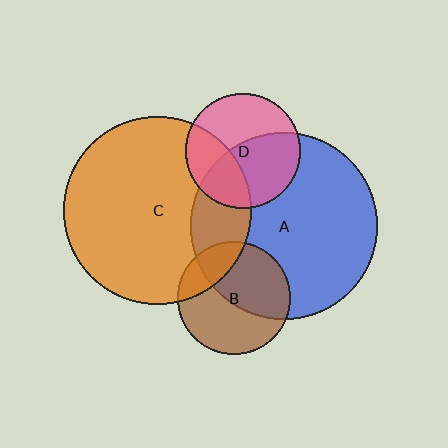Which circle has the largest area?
Circle C (orange).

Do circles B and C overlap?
Yes.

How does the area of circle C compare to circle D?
Approximately 2.7 times.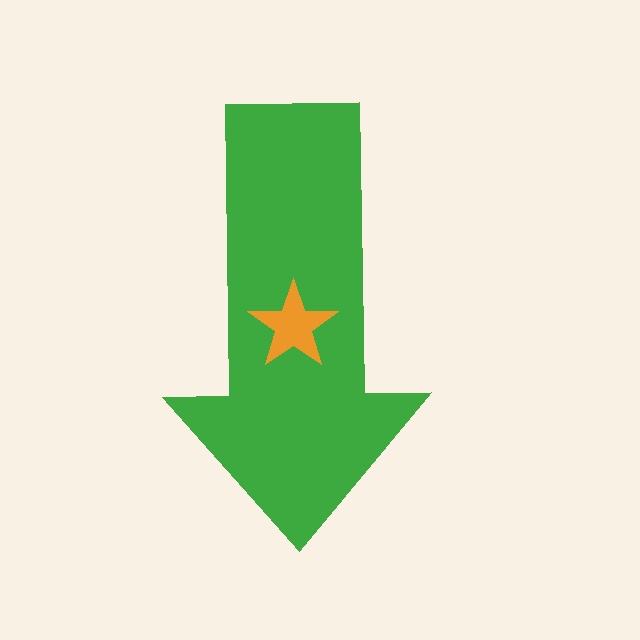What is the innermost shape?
The orange star.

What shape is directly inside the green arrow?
The orange star.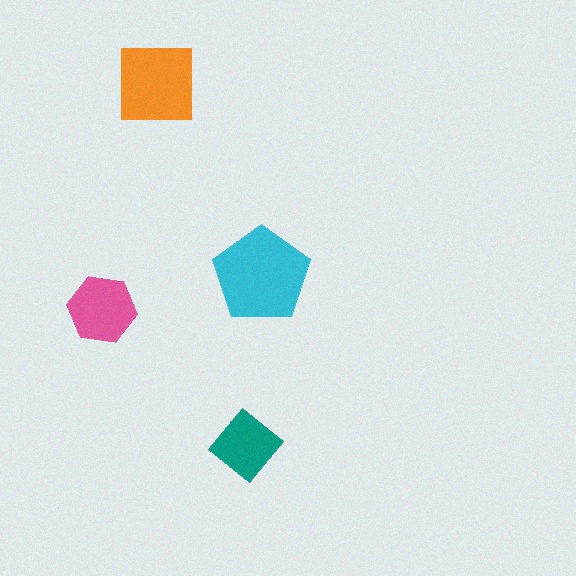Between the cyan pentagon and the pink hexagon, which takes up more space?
The cyan pentagon.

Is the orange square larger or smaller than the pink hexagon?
Larger.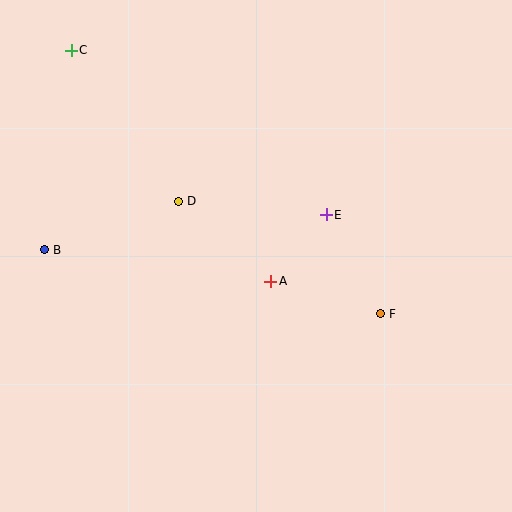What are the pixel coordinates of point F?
Point F is at (381, 314).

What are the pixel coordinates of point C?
Point C is at (71, 50).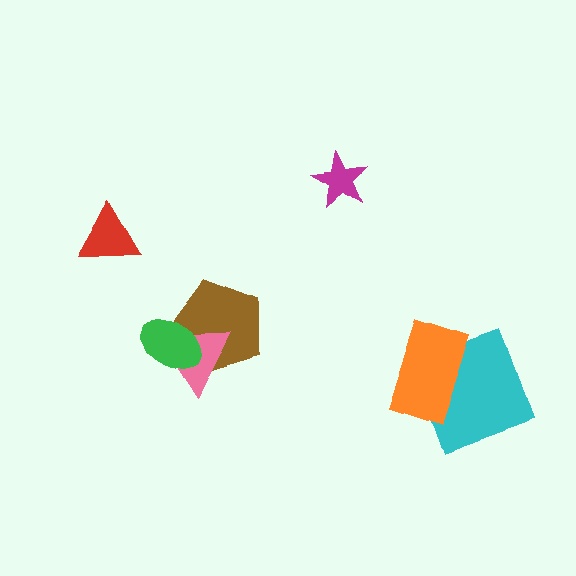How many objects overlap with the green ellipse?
2 objects overlap with the green ellipse.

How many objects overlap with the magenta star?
0 objects overlap with the magenta star.